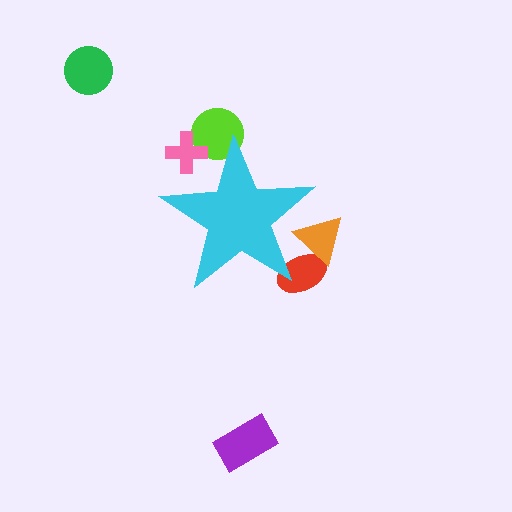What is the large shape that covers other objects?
A cyan star.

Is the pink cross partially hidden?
Yes, the pink cross is partially hidden behind the cyan star.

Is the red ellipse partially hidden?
Yes, the red ellipse is partially hidden behind the cyan star.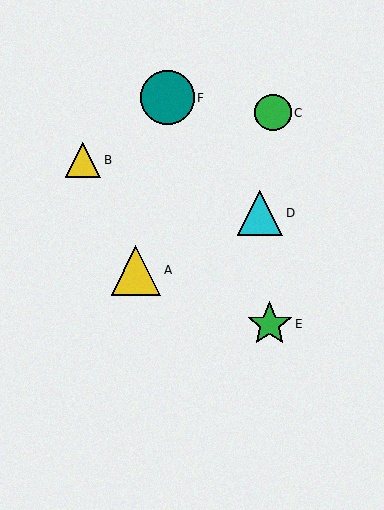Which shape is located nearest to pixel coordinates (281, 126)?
The green circle (labeled C) at (273, 113) is nearest to that location.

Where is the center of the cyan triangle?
The center of the cyan triangle is at (260, 213).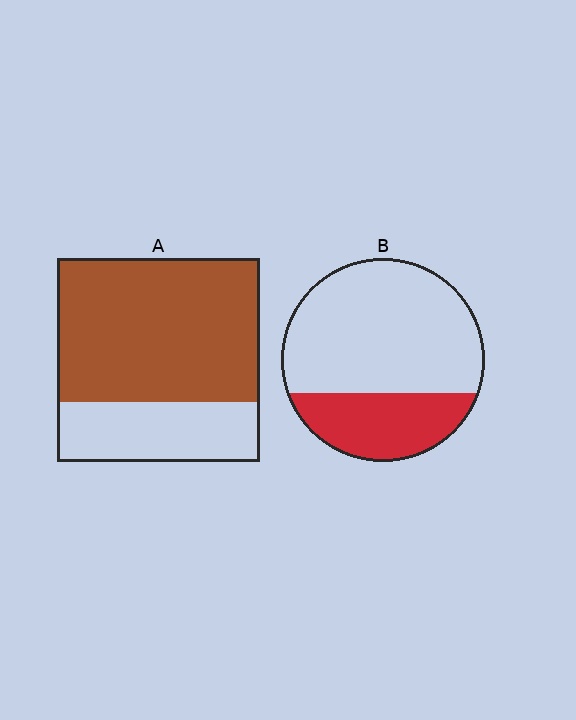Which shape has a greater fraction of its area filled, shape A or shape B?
Shape A.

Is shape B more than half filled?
No.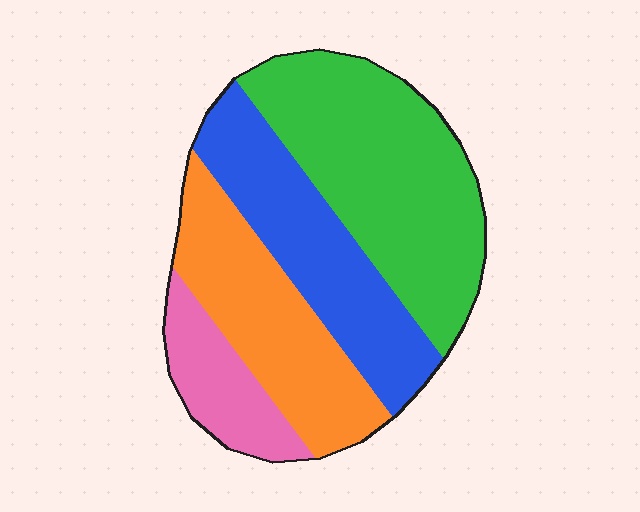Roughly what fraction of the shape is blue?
Blue takes up about one quarter (1/4) of the shape.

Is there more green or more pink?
Green.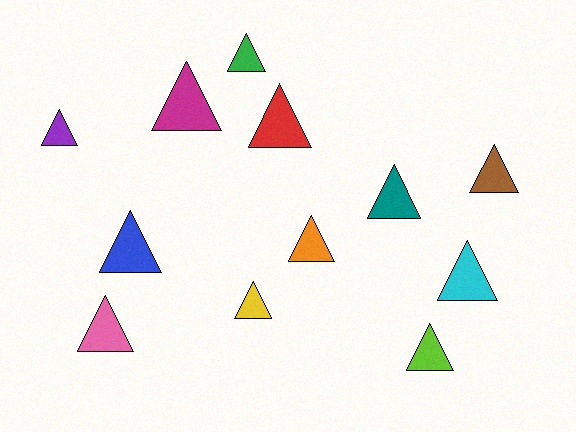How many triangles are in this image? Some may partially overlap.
There are 12 triangles.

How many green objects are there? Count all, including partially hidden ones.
There is 1 green object.